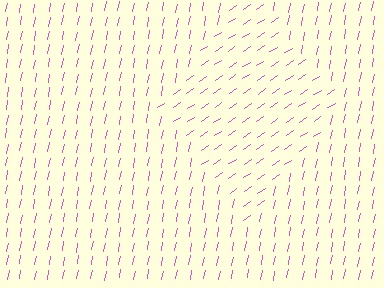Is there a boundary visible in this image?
Yes, there is a texture boundary formed by a change in line orientation.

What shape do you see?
I see a diamond.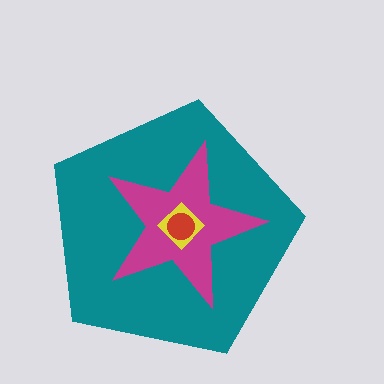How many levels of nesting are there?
4.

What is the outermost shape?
The teal pentagon.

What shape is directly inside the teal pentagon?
The magenta star.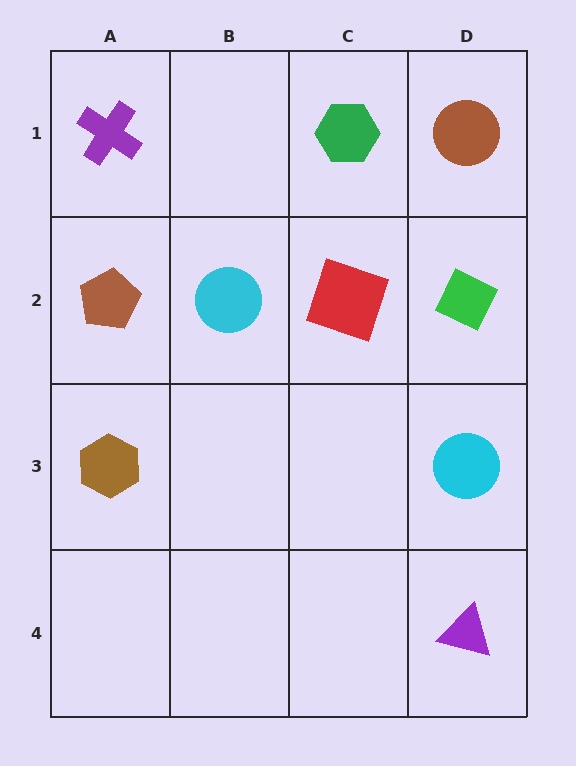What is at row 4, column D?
A purple triangle.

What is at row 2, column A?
A brown pentagon.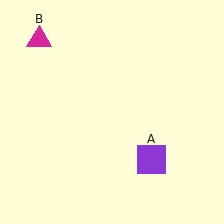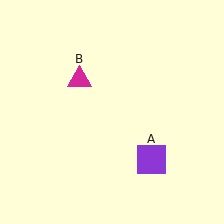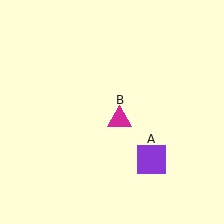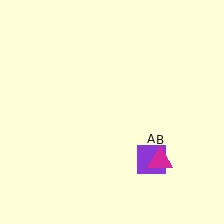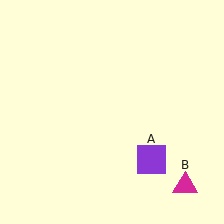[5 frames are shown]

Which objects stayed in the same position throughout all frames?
Purple square (object A) remained stationary.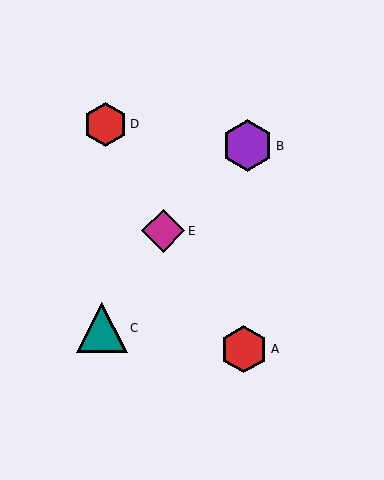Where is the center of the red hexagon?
The center of the red hexagon is at (244, 349).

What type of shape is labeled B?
Shape B is a purple hexagon.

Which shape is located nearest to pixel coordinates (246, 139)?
The purple hexagon (labeled B) at (248, 146) is nearest to that location.